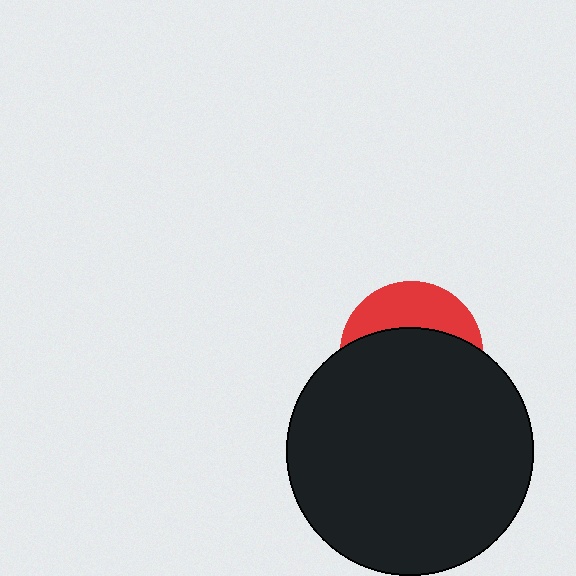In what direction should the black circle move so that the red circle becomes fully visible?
The black circle should move down. That is the shortest direction to clear the overlap and leave the red circle fully visible.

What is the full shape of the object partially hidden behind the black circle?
The partially hidden object is a red circle.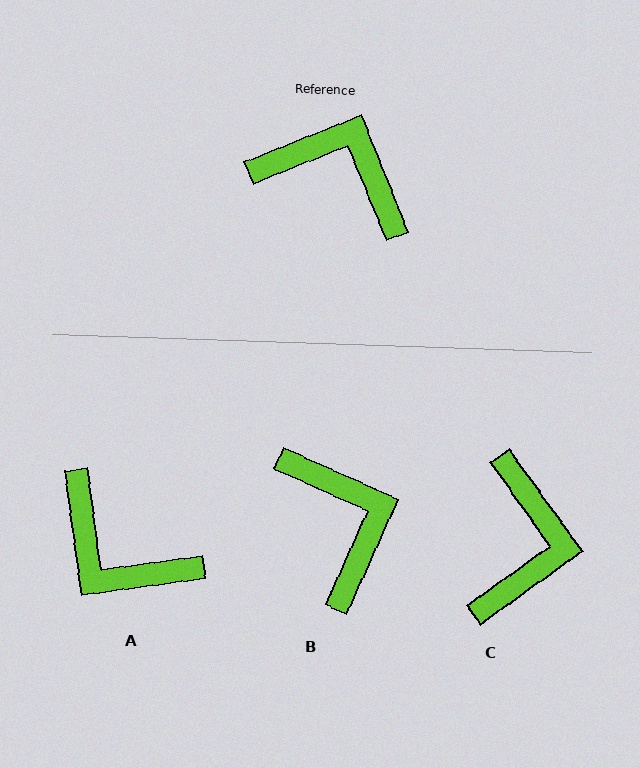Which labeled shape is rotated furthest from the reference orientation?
A, about 166 degrees away.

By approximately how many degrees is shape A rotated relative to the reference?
Approximately 166 degrees counter-clockwise.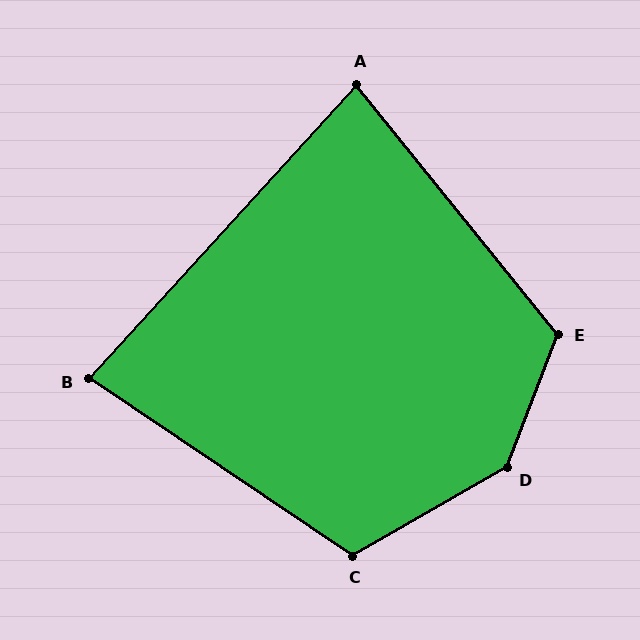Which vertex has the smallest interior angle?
A, at approximately 81 degrees.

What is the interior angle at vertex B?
Approximately 82 degrees (acute).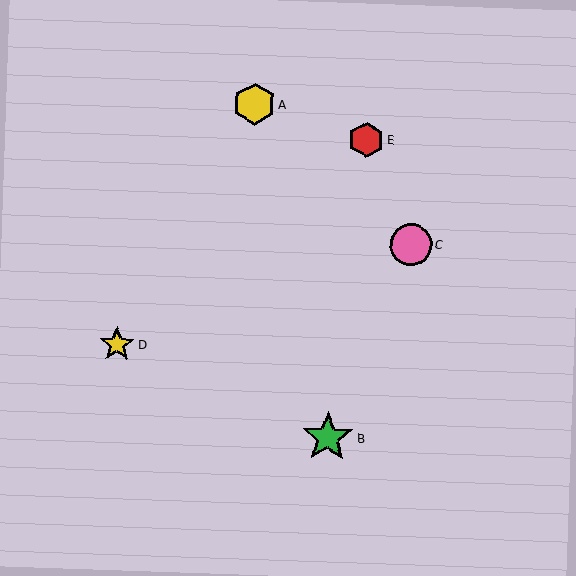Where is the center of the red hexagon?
The center of the red hexagon is at (366, 140).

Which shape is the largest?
The green star (labeled B) is the largest.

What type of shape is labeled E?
Shape E is a red hexagon.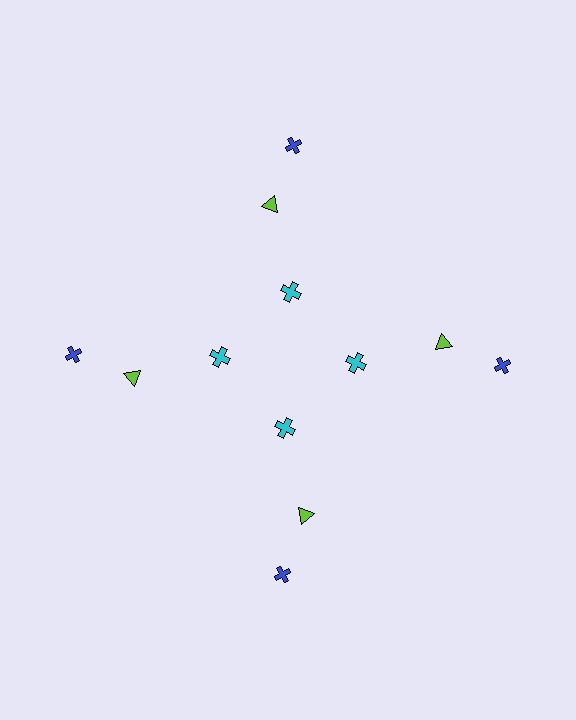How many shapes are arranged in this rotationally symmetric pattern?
There are 12 shapes, arranged in 4 groups of 3.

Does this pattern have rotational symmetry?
Yes, this pattern has 4-fold rotational symmetry. It looks the same after rotating 90 degrees around the center.